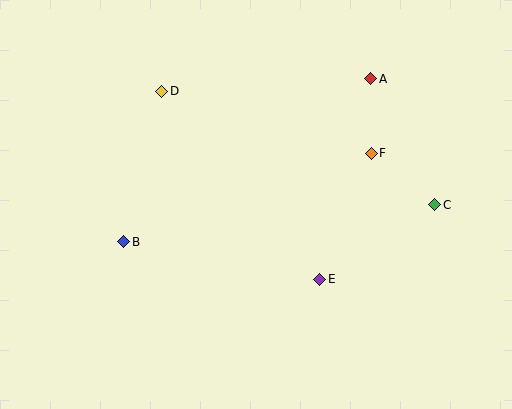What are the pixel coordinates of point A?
Point A is at (371, 79).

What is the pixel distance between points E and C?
The distance between E and C is 137 pixels.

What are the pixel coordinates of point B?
Point B is at (124, 242).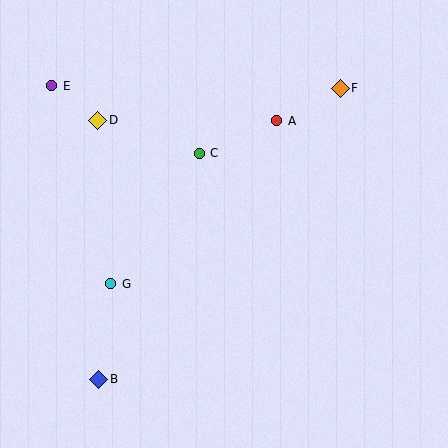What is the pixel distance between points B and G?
The distance between B and G is 96 pixels.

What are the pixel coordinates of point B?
Point B is at (99, 379).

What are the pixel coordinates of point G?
Point G is at (111, 284).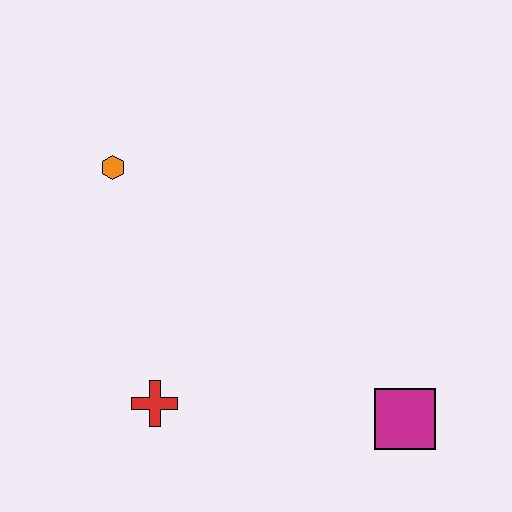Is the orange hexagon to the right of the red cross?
No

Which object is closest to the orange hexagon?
The red cross is closest to the orange hexagon.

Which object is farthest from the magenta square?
The orange hexagon is farthest from the magenta square.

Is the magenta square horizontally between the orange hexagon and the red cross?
No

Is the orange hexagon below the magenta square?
No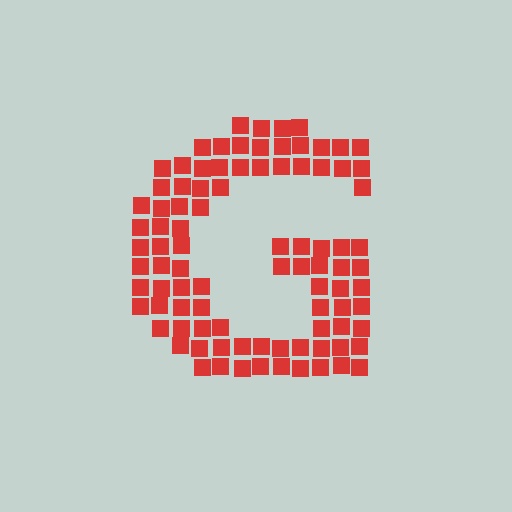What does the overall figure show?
The overall figure shows the letter G.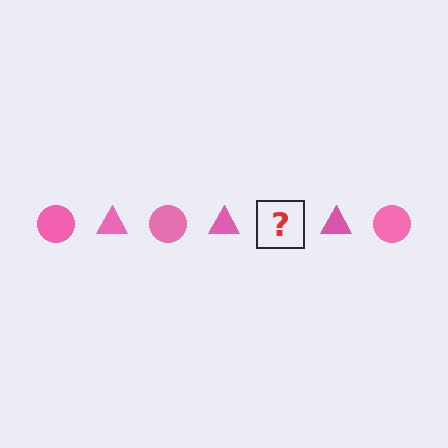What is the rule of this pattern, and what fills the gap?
The rule is that the pattern cycles through circle, triangle shapes in pink. The gap should be filled with a pink circle.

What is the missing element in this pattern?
The missing element is a pink circle.